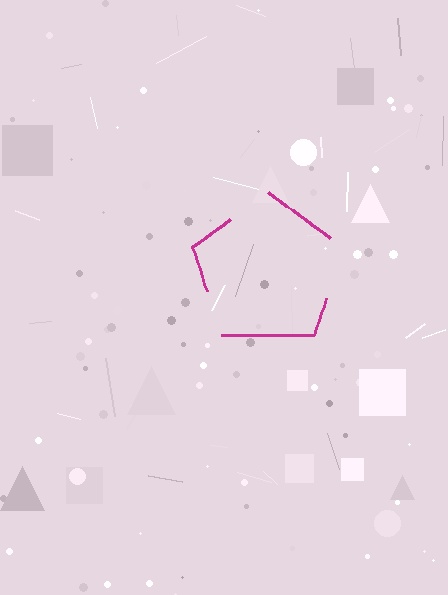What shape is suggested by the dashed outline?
The dashed outline suggests a pentagon.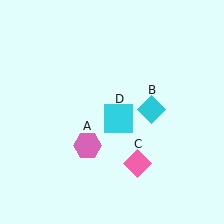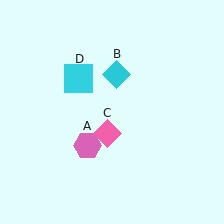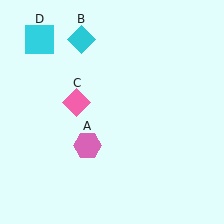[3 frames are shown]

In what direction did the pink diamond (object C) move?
The pink diamond (object C) moved up and to the left.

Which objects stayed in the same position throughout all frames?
Pink hexagon (object A) remained stationary.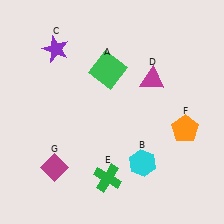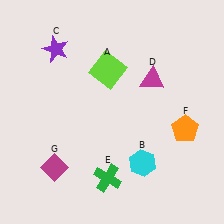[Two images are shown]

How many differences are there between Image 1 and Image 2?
There is 1 difference between the two images.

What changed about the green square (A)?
In Image 1, A is green. In Image 2, it changed to lime.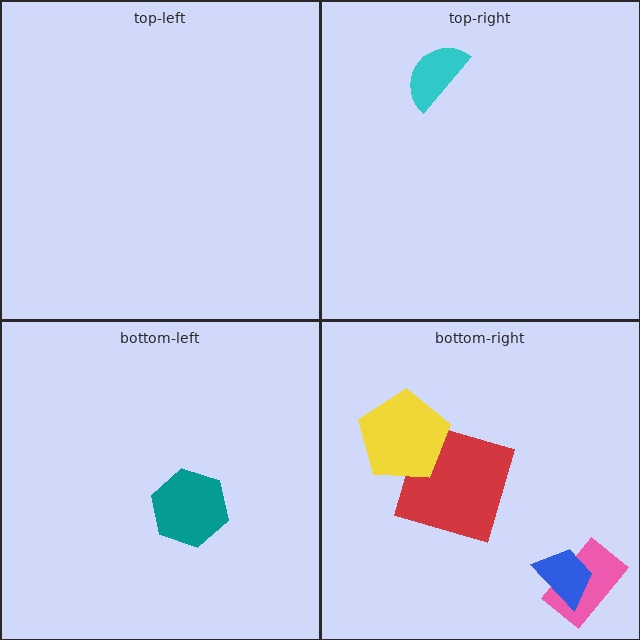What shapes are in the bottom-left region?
The teal hexagon.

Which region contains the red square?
The bottom-right region.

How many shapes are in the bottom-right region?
4.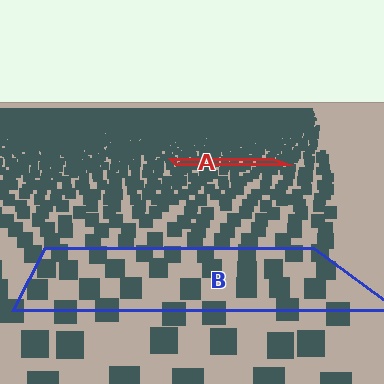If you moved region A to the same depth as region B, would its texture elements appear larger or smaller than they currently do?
They would appear larger. At a closer depth, the same texture elements are projected at a bigger on-screen size.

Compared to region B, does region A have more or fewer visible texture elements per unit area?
Region A has more texture elements per unit area — they are packed more densely because it is farther away.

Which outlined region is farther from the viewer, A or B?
Region A is farther from the viewer — the texture elements inside it appear smaller and more densely packed.